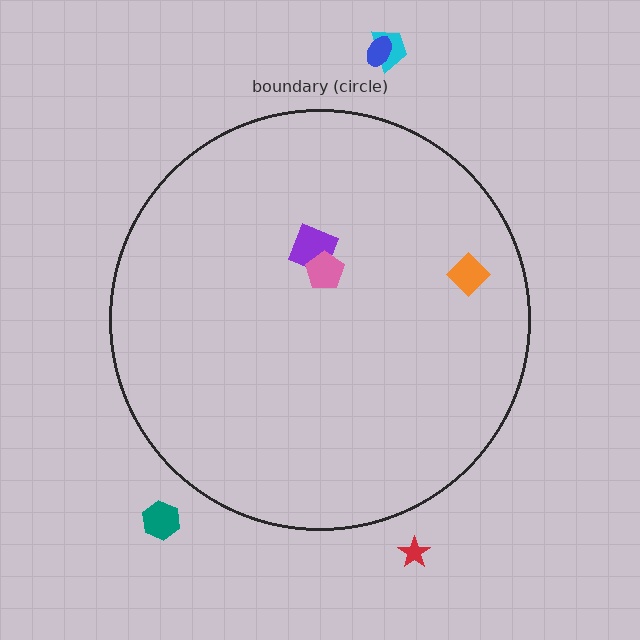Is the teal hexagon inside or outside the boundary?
Outside.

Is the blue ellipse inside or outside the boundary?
Outside.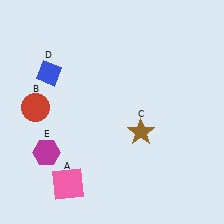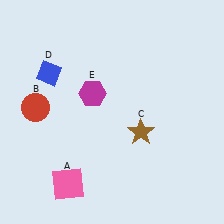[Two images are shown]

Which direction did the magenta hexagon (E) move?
The magenta hexagon (E) moved up.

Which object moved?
The magenta hexagon (E) moved up.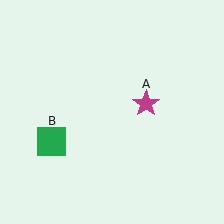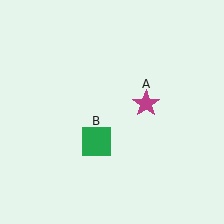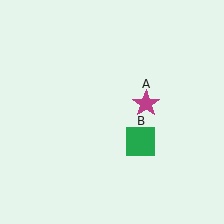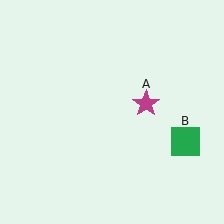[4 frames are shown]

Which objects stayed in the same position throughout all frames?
Magenta star (object A) remained stationary.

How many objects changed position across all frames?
1 object changed position: green square (object B).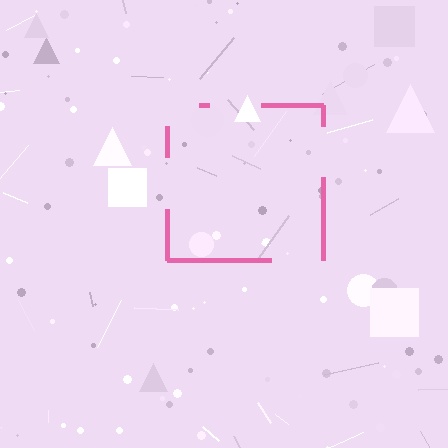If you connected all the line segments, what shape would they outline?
They would outline a square.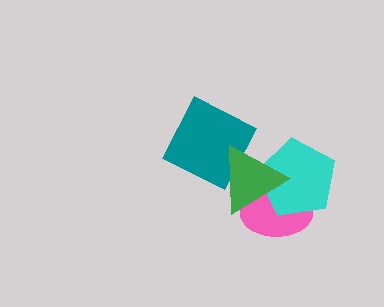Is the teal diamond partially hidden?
Yes, it is partially covered by another shape.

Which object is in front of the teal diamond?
The green triangle is in front of the teal diamond.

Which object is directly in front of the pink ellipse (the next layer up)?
The cyan pentagon is directly in front of the pink ellipse.